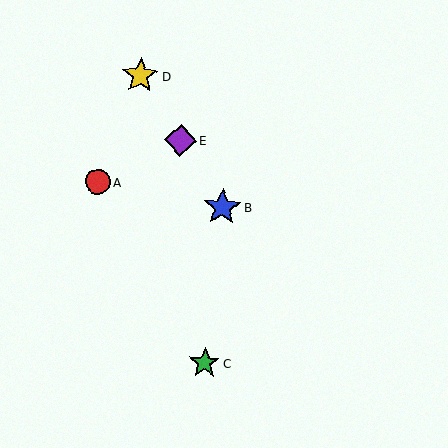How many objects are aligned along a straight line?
3 objects (B, D, E) are aligned along a straight line.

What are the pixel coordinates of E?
Object E is at (180, 140).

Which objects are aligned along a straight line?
Objects B, D, E are aligned along a straight line.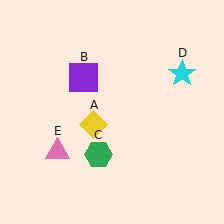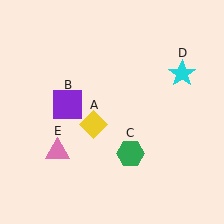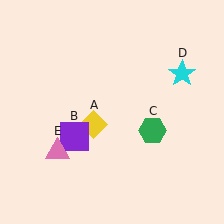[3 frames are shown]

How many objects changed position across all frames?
2 objects changed position: purple square (object B), green hexagon (object C).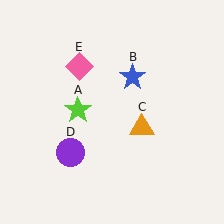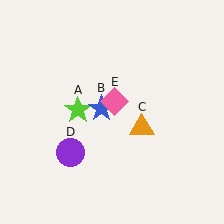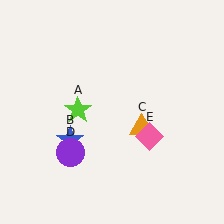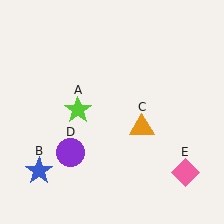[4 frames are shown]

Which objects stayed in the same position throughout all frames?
Lime star (object A) and orange triangle (object C) and purple circle (object D) remained stationary.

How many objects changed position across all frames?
2 objects changed position: blue star (object B), pink diamond (object E).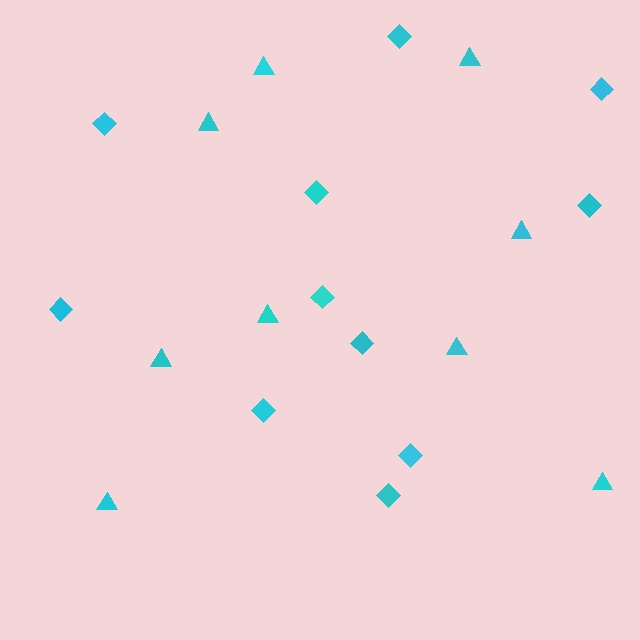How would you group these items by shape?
There are 2 groups: one group of triangles (9) and one group of diamonds (11).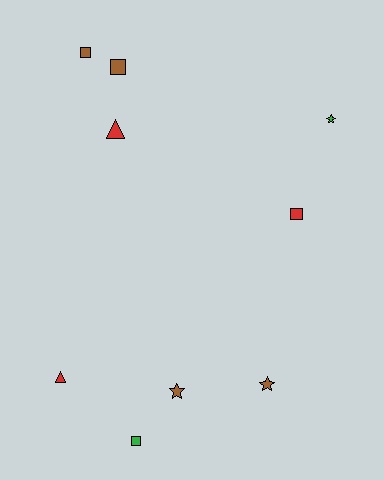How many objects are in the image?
There are 9 objects.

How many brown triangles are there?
There are no brown triangles.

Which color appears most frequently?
Brown, with 4 objects.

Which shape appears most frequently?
Square, with 4 objects.